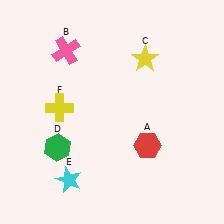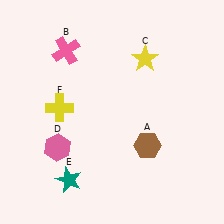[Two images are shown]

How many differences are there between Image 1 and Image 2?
There are 3 differences between the two images.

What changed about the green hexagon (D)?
In Image 1, D is green. In Image 2, it changed to pink.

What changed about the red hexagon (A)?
In Image 1, A is red. In Image 2, it changed to brown.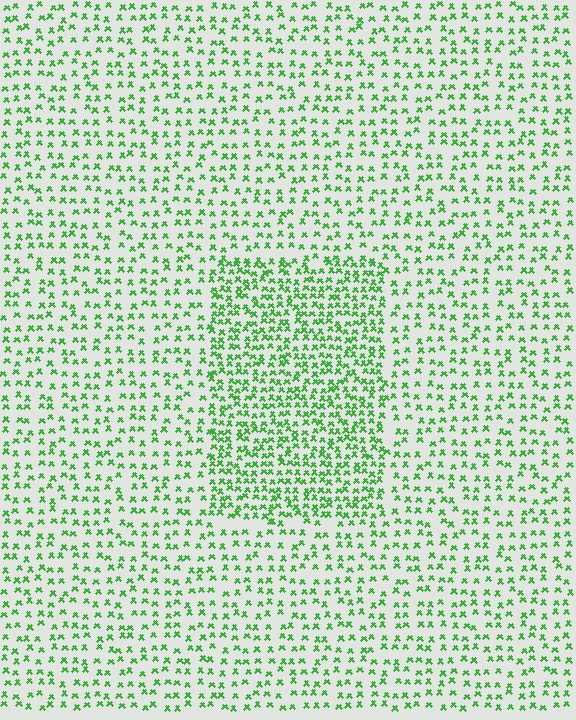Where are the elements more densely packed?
The elements are more densely packed inside the rectangle boundary.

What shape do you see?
I see a rectangle.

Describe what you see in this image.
The image contains small green elements arranged at two different densities. A rectangle-shaped region is visible where the elements are more densely packed than the surrounding area.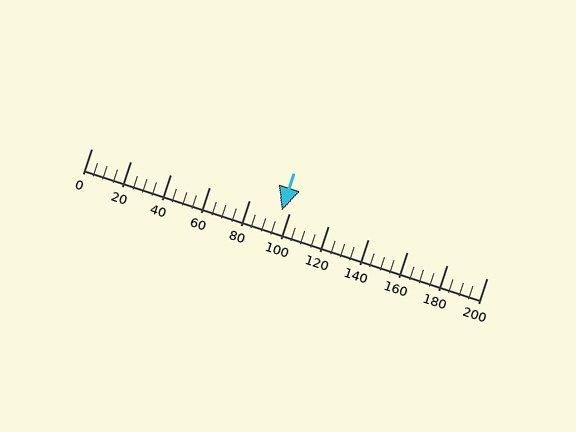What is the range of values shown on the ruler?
The ruler shows values from 0 to 200.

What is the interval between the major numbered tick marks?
The major tick marks are spaced 20 units apart.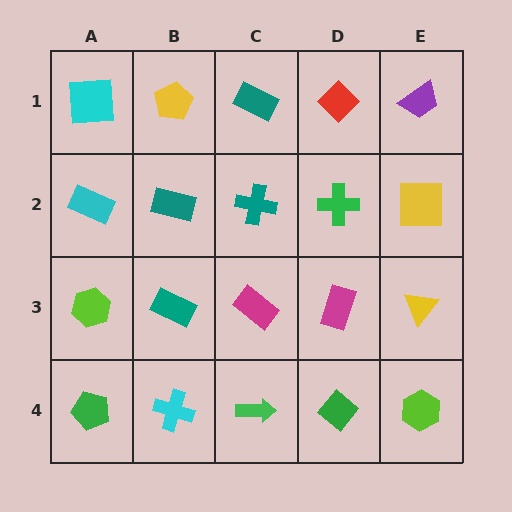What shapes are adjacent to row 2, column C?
A teal rectangle (row 1, column C), a magenta rectangle (row 3, column C), a teal rectangle (row 2, column B), a green cross (row 2, column D).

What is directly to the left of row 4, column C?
A cyan cross.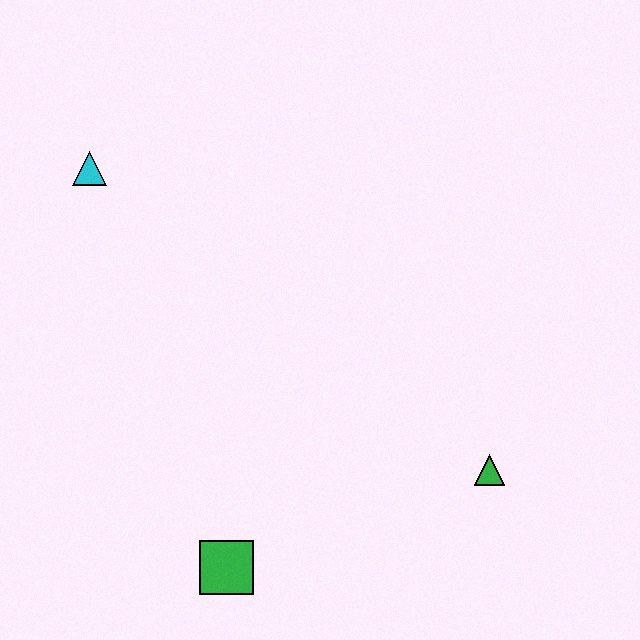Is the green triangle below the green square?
No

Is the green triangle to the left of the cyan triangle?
No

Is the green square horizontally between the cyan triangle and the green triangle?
Yes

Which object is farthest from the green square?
The cyan triangle is farthest from the green square.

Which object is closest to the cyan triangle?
The green square is closest to the cyan triangle.